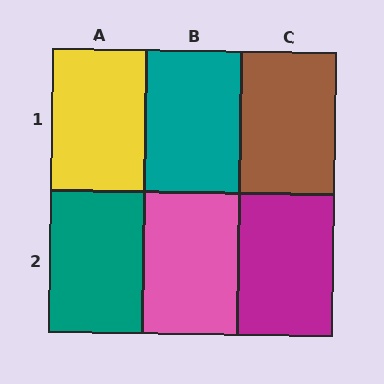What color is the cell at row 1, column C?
Brown.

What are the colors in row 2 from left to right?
Teal, pink, magenta.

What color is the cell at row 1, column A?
Yellow.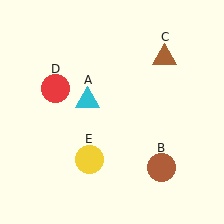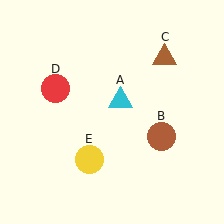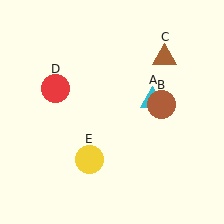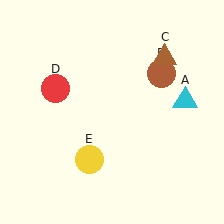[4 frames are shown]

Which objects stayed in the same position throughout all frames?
Brown triangle (object C) and red circle (object D) and yellow circle (object E) remained stationary.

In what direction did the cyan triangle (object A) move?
The cyan triangle (object A) moved right.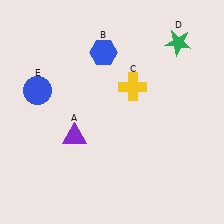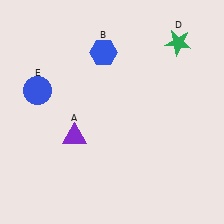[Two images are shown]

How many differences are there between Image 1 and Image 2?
There is 1 difference between the two images.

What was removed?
The yellow cross (C) was removed in Image 2.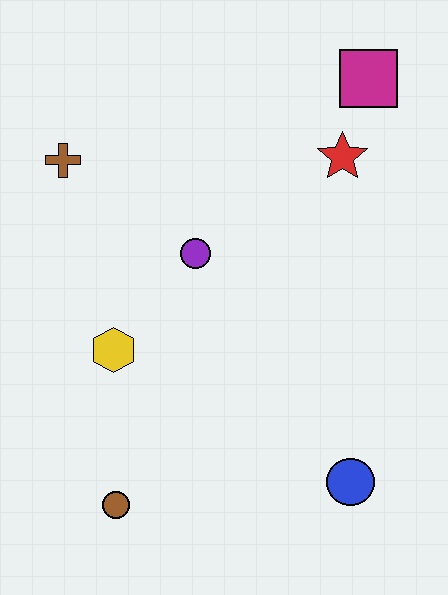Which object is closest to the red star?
The magenta square is closest to the red star.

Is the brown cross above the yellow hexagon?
Yes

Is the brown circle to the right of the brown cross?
Yes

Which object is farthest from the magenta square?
The brown circle is farthest from the magenta square.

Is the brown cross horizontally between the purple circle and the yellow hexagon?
No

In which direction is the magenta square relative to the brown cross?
The magenta square is to the right of the brown cross.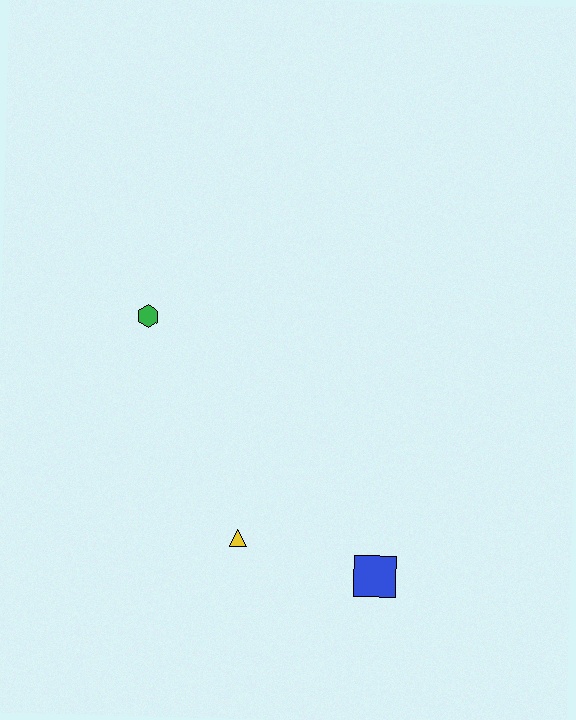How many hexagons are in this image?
There is 1 hexagon.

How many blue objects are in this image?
There is 1 blue object.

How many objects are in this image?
There are 3 objects.